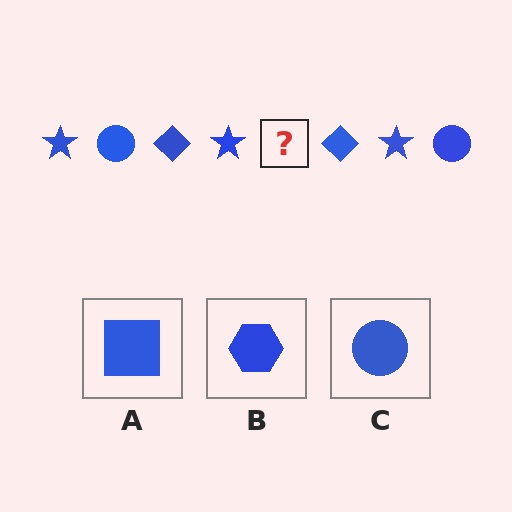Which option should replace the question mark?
Option C.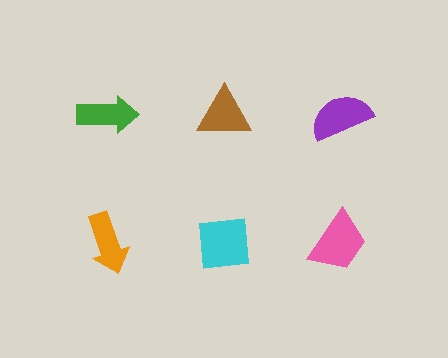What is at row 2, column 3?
A pink trapezoid.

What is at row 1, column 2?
A brown triangle.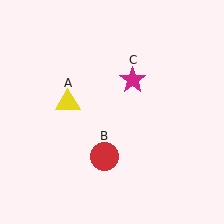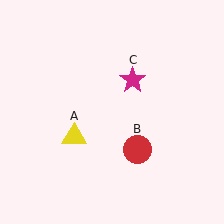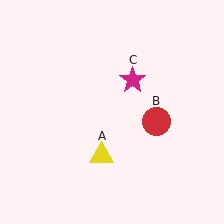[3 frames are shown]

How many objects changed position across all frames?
2 objects changed position: yellow triangle (object A), red circle (object B).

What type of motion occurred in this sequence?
The yellow triangle (object A), red circle (object B) rotated counterclockwise around the center of the scene.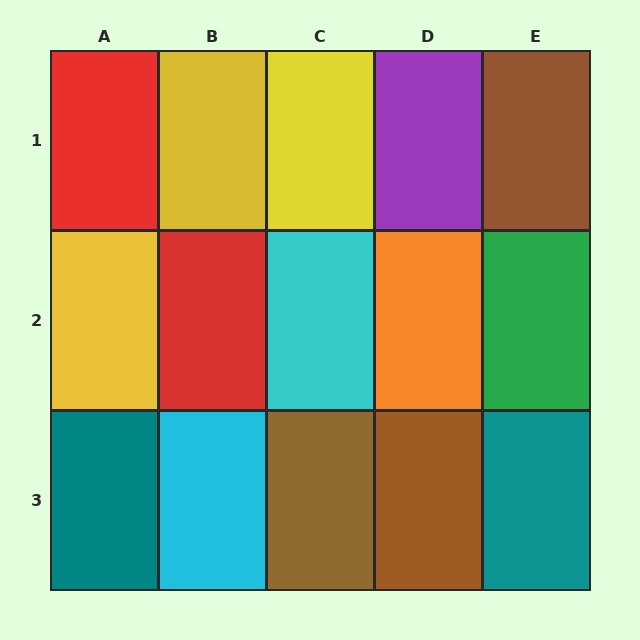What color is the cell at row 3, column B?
Cyan.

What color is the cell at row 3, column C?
Brown.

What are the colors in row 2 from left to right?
Yellow, red, cyan, orange, green.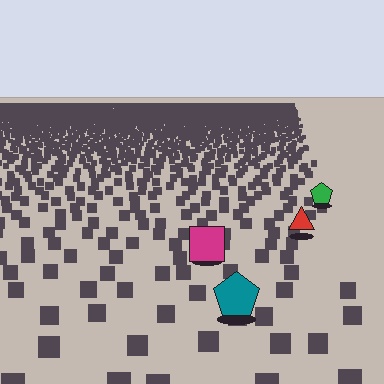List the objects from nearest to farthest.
From nearest to farthest: the teal pentagon, the magenta square, the red triangle, the green pentagon.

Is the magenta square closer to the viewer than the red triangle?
Yes. The magenta square is closer — you can tell from the texture gradient: the ground texture is coarser near it.